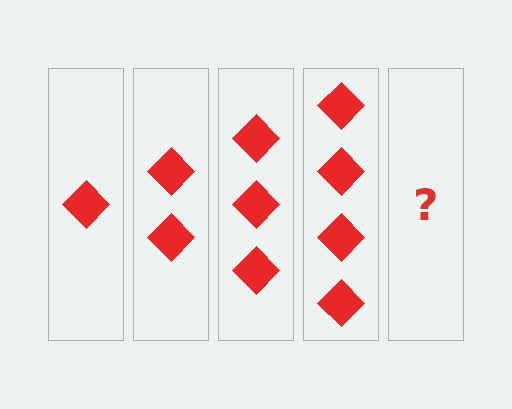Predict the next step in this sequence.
The next step is 5 diamonds.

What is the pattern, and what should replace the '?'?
The pattern is that each step adds one more diamond. The '?' should be 5 diamonds.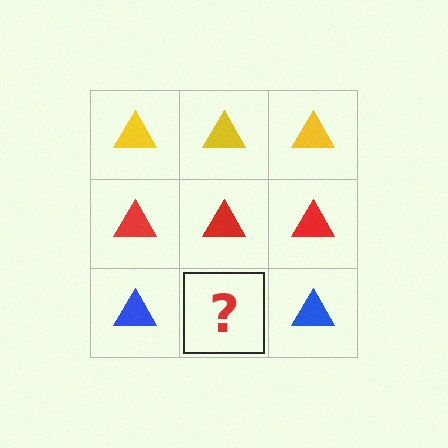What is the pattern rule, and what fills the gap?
The rule is that each row has a consistent color. The gap should be filled with a blue triangle.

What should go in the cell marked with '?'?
The missing cell should contain a blue triangle.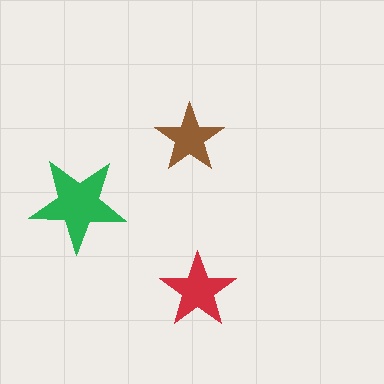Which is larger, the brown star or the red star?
The red one.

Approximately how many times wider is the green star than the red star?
About 1.5 times wider.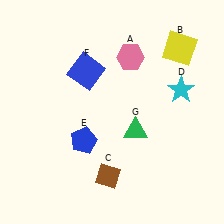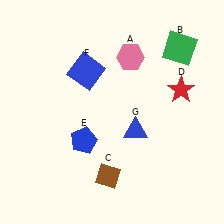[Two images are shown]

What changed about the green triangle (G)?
In Image 1, G is green. In Image 2, it changed to blue.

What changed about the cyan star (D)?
In Image 1, D is cyan. In Image 2, it changed to red.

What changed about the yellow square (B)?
In Image 1, B is yellow. In Image 2, it changed to green.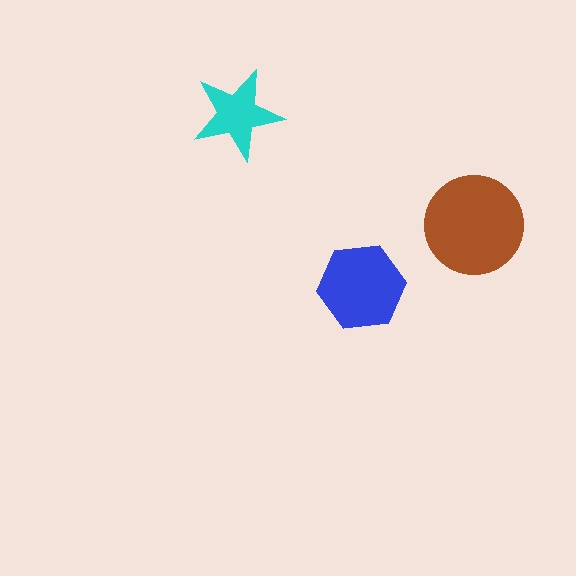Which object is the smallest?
The cyan star.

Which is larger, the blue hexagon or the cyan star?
The blue hexagon.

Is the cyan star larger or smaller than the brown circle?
Smaller.